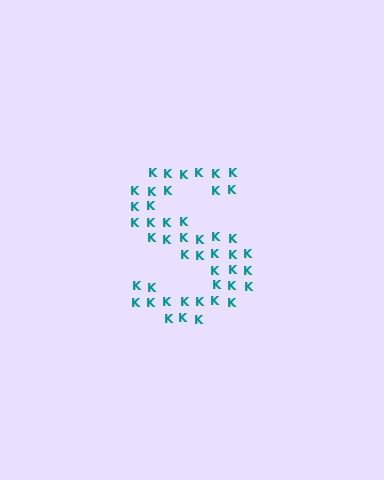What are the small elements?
The small elements are letter K's.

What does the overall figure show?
The overall figure shows the letter S.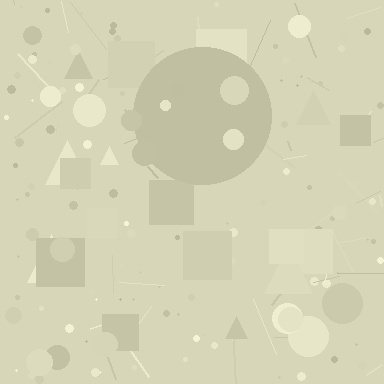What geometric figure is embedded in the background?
A circle is embedded in the background.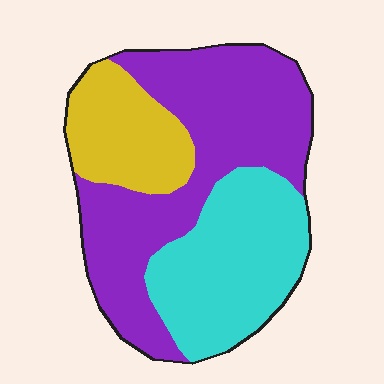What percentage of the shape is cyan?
Cyan covers 32% of the shape.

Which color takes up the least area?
Yellow, at roughly 20%.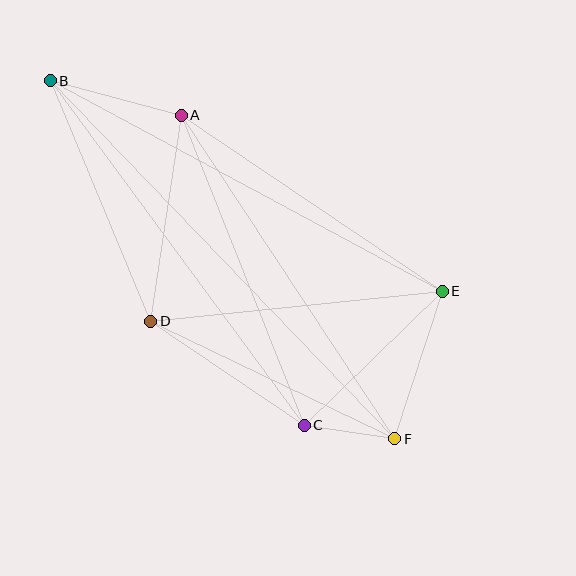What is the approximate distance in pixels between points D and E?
The distance between D and E is approximately 293 pixels.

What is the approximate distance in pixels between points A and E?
The distance between A and E is approximately 315 pixels.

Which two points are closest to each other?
Points C and F are closest to each other.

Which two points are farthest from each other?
Points B and F are farthest from each other.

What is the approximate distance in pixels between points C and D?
The distance between C and D is approximately 185 pixels.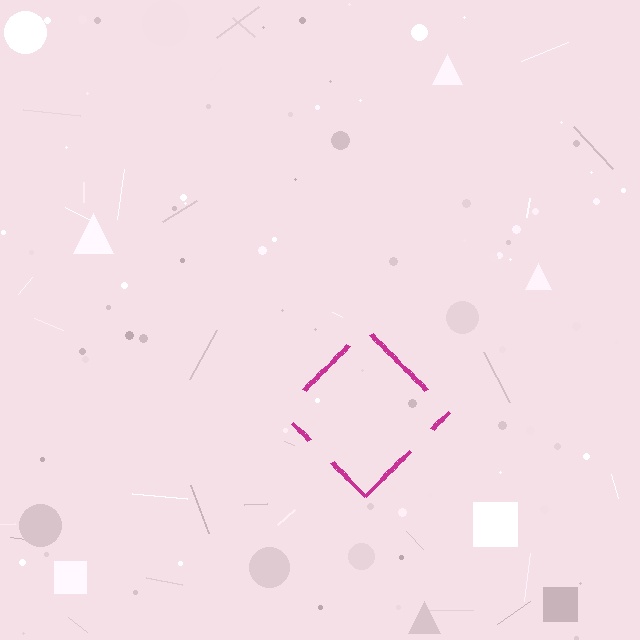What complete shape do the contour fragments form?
The contour fragments form a diamond.